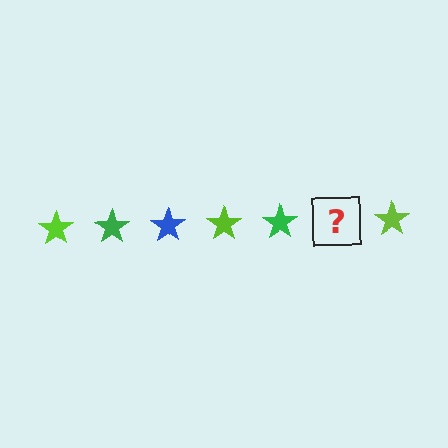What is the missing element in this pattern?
The missing element is a blue star.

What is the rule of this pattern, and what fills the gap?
The rule is that the pattern cycles through lime, green, blue stars. The gap should be filled with a blue star.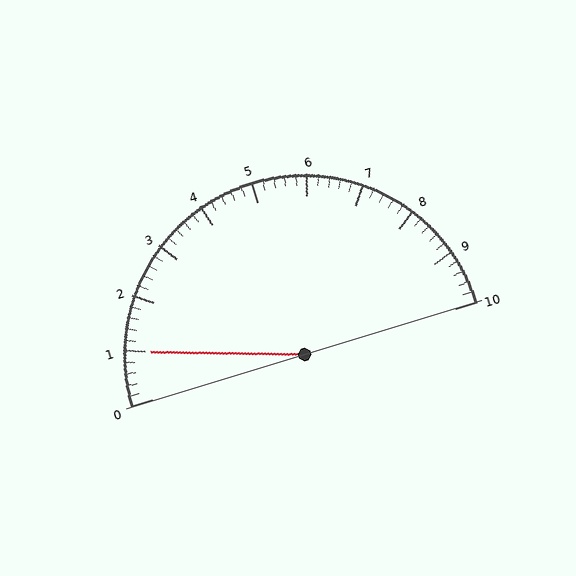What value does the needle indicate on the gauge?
The needle indicates approximately 1.0.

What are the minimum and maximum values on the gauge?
The gauge ranges from 0 to 10.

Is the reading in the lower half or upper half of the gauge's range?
The reading is in the lower half of the range (0 to 10).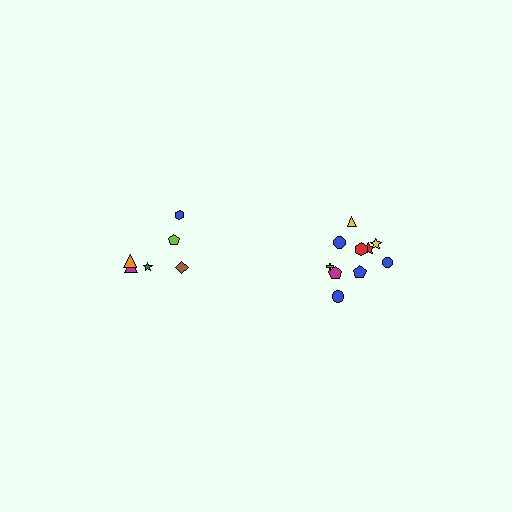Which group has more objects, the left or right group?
The right group.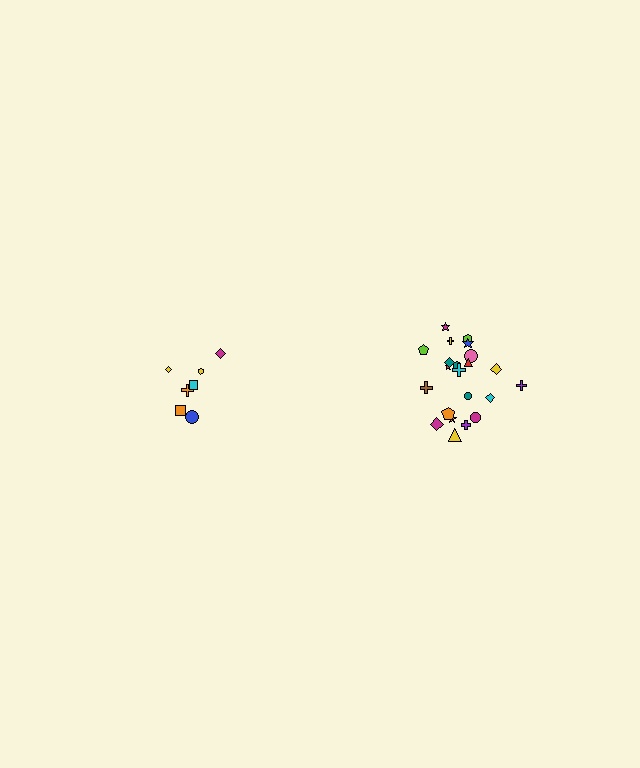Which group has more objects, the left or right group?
The right group.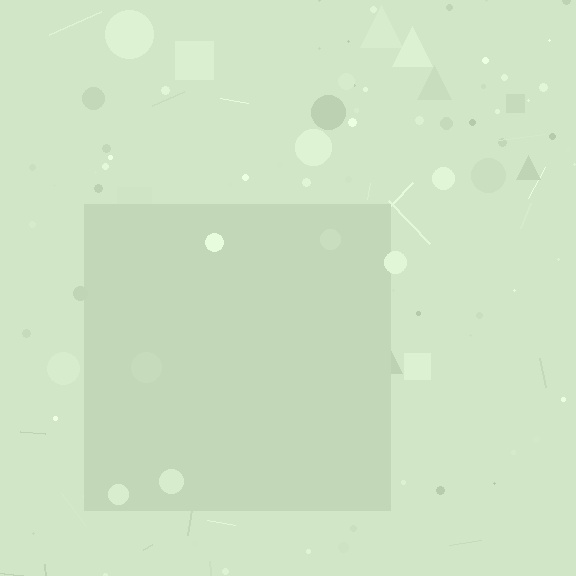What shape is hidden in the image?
A square is hidden in the image.